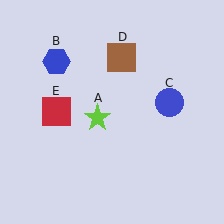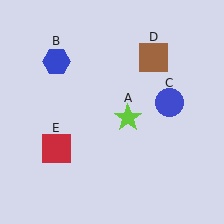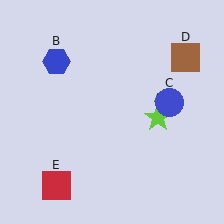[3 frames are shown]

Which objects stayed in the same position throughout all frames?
Blue hexagon (object B) and blue circle (object C) remained stationary.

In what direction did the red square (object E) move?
The red square (object E) moved down.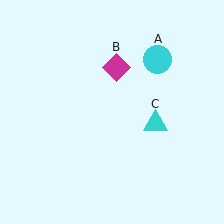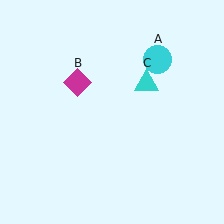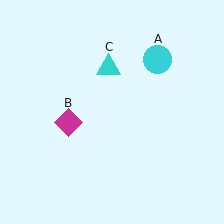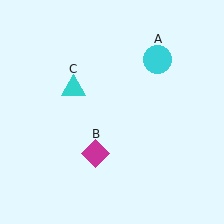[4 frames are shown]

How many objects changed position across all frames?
2 objects changed position: magenta diamond (object B), cyan triangle (object C).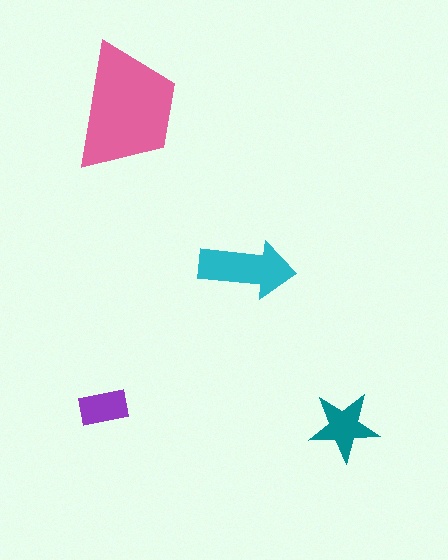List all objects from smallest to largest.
The purple rectangle, the teal star, the cyan arrow, the pink trapezoid.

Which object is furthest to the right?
The teal star is rightmost.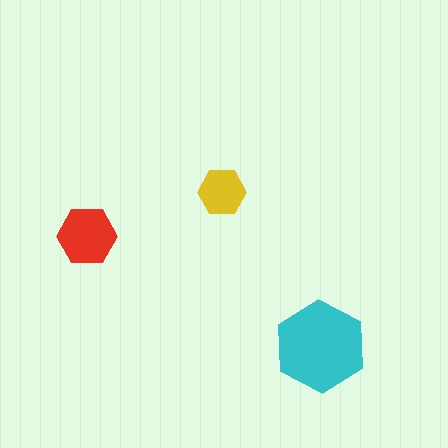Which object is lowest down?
The cyan hexagon is bottommost.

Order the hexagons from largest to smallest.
the cyan one, the red one, the yellow one.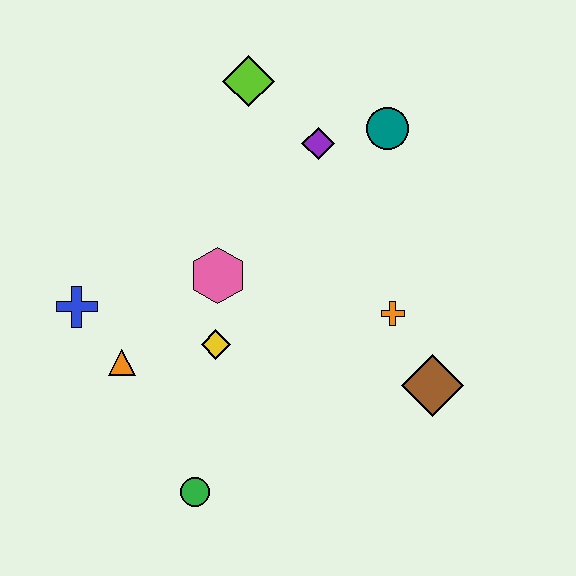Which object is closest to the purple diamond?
The teal circle is closest to the purple diamond.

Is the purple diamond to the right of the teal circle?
No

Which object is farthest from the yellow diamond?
The teal circle is farthest from the yellow diamond.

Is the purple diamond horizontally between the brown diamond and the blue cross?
Yes